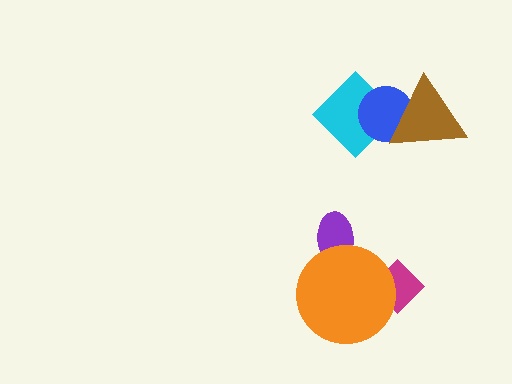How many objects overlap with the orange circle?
2 objects overlap with the orange circle.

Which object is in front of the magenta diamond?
The orange circle is in front of the magenta diamond.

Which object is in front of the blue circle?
The brown triangle is in front of the blue circle.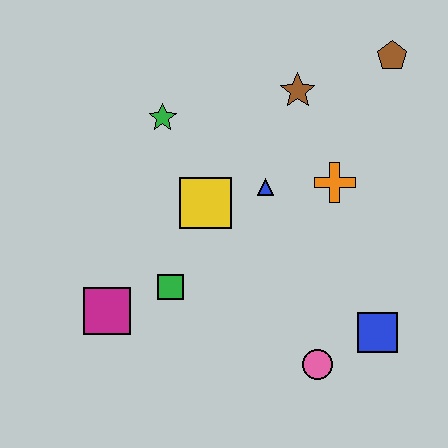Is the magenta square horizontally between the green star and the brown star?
No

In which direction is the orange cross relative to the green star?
The orange cross is to the right of the green star.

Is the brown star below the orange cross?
No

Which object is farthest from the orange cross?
The magenta square is farthest from the orange cross.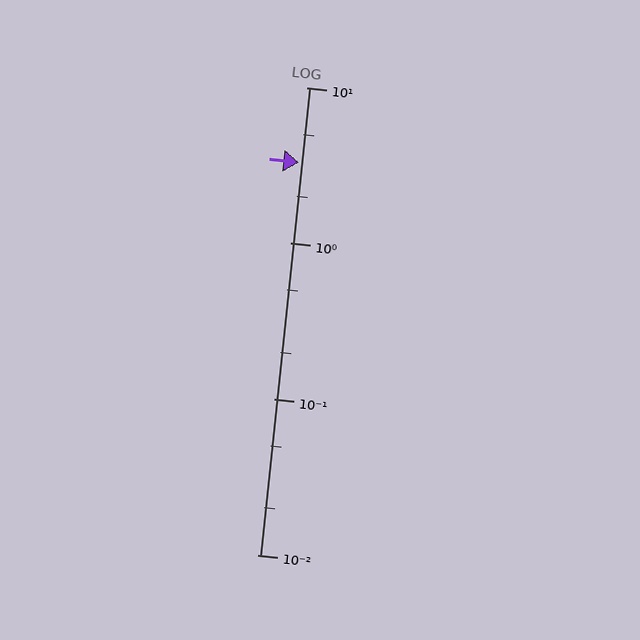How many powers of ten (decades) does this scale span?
The scale spans 3 decades, from 0.01 to 10.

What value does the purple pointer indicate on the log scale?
The pointer indicates approximately 3.3.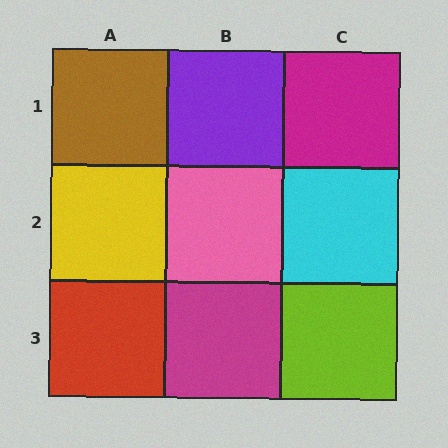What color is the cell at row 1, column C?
Magenta.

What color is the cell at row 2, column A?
Yellow.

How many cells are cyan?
1 cell is cyan.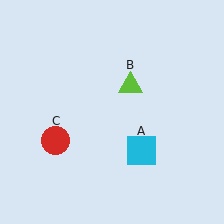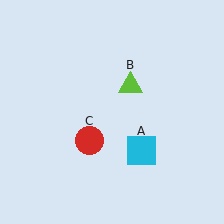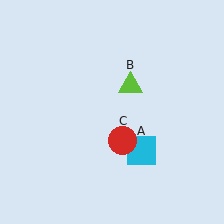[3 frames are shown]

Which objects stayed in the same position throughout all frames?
Cyan square (object A) and lime triangle (object B) remained stationary.